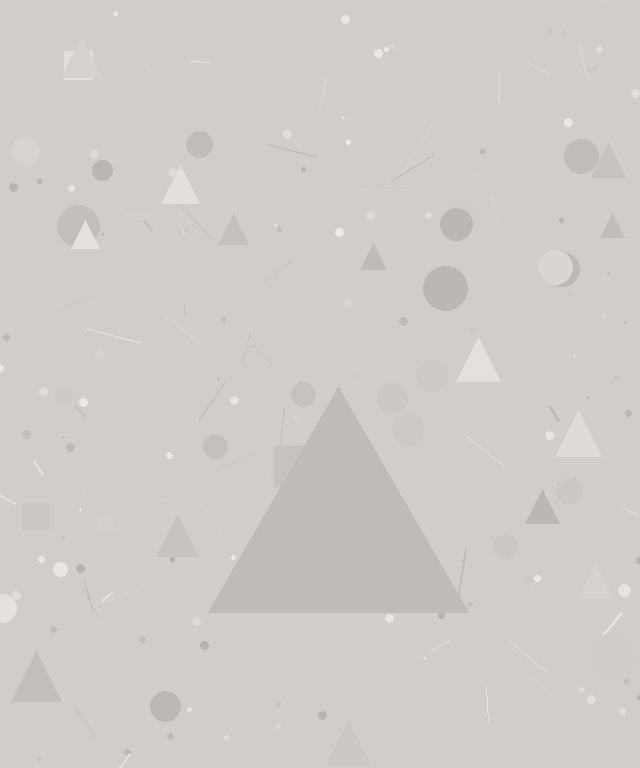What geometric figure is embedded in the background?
A triangle is embedded in the background.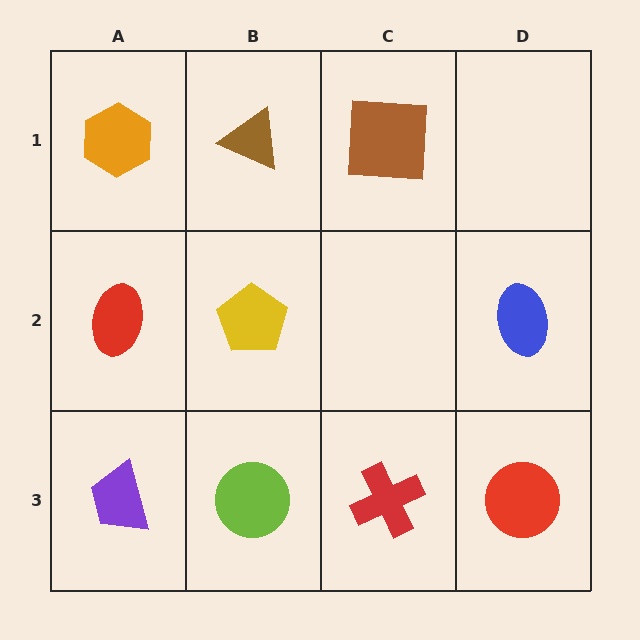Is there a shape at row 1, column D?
No, that cell is empty.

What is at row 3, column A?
A purple trapezoid.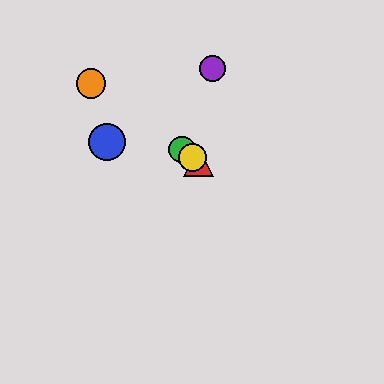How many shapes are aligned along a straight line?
4 shapes (the red triangle, the green circle, the yellow circle, the orange circle) are aligned along a straight line.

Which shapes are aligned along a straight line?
The red triangle, the green circle, the yellow circle, the orange circle are aligned along a straight line.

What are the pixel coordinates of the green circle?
The green circle is at (182, 149).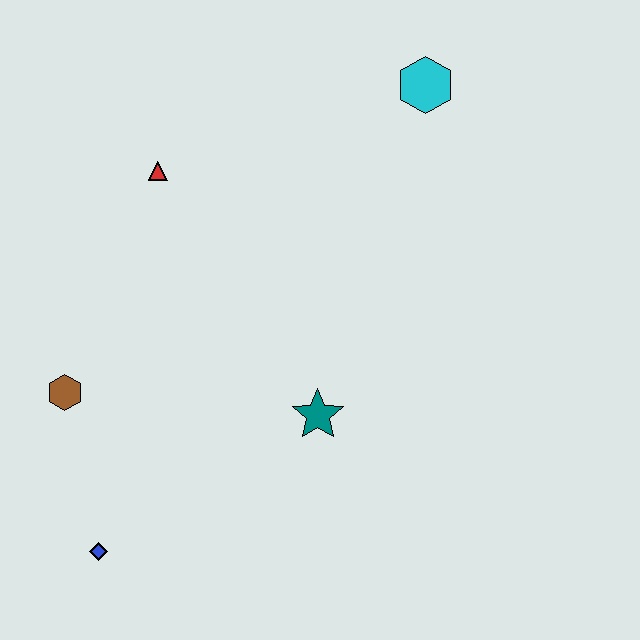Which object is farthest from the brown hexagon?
The cyan hexagon is farthest from the brown hexagon.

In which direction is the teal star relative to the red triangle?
The teal star is below the red triangle.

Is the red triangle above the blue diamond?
Yes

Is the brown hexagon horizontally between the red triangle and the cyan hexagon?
No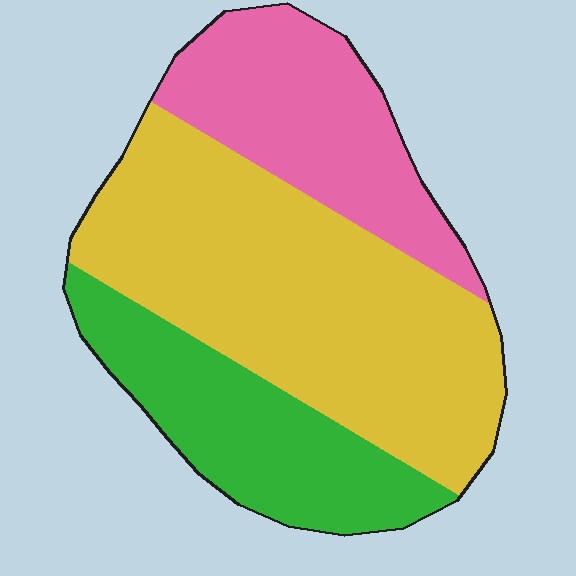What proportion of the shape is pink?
Pink covers 25% of the shape.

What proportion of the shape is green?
Green covers 24% of the shape.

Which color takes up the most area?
Yellow, at roughly 50%.